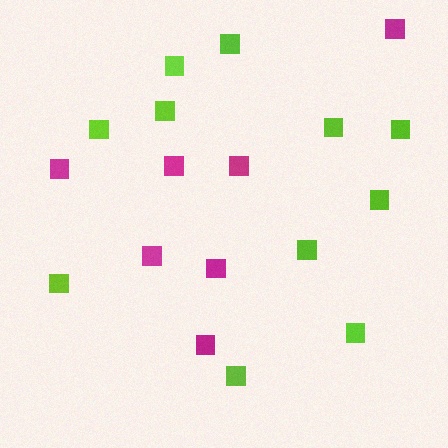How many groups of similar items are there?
There are 2 groups: one group of magenta squares (7) and one group of lime squares (11).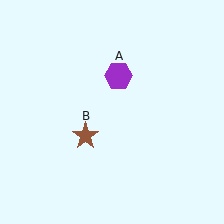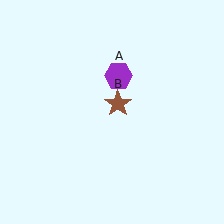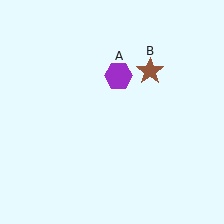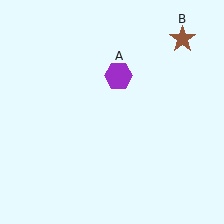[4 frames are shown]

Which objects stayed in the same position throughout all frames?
Purple hexagon (object A) remained stationary.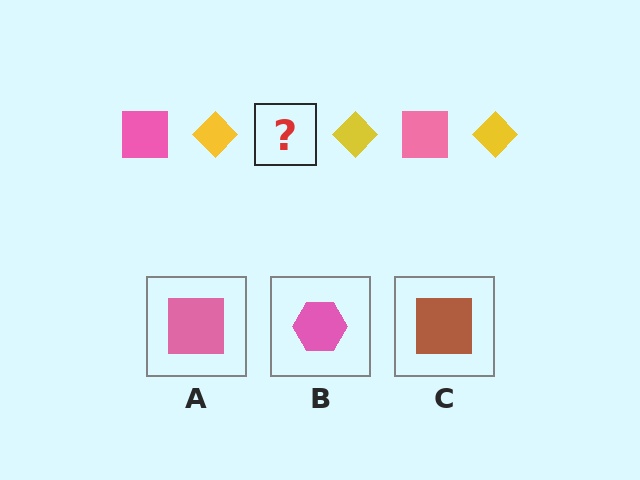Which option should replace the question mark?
Option A.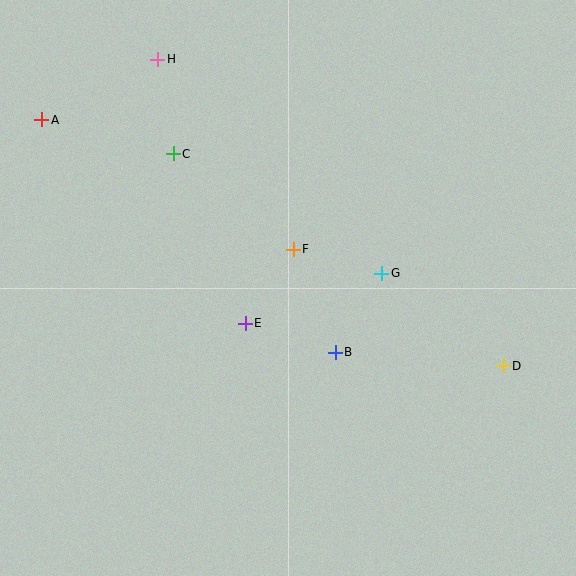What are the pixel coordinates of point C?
Point C is at (173, 154).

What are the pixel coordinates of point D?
Point D is at (503, 366).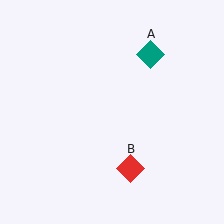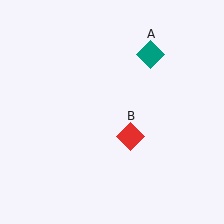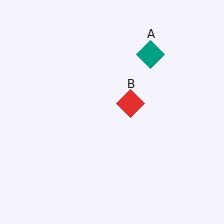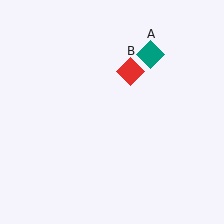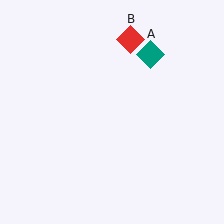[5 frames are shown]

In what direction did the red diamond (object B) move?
The red diamond (object B) moved up.